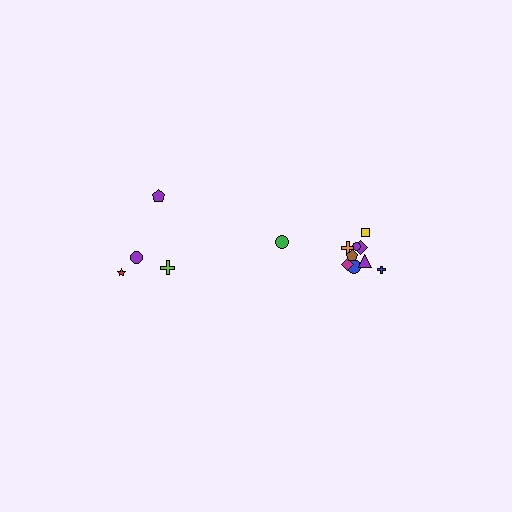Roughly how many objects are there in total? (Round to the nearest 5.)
Roughly 15 objects in total.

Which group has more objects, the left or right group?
The right group.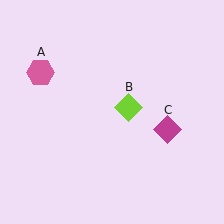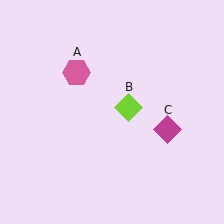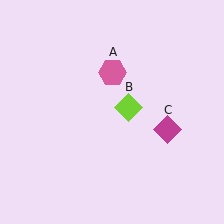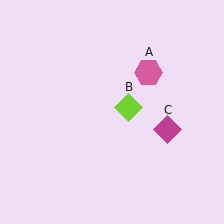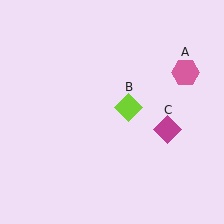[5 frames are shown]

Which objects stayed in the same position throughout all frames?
Lime diamond (object B) and magenta diamond (object C) remained stationary.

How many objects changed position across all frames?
1 object changed position: pink hexagon (object A).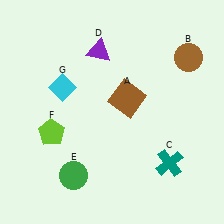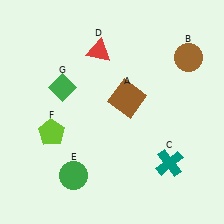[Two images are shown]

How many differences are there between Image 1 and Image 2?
There are 2 differences between the two images.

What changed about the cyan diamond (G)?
In Image 1, G is cyan. In Image 2, it changed to green.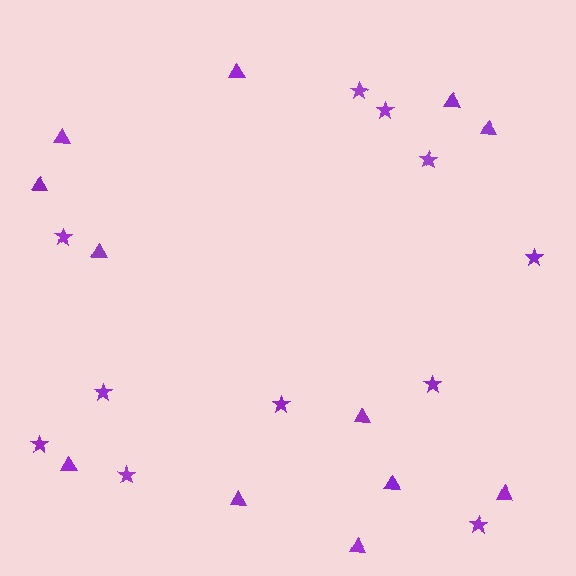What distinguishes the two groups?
There are 2 groups: one group of stars (11) and one group of triangles (12).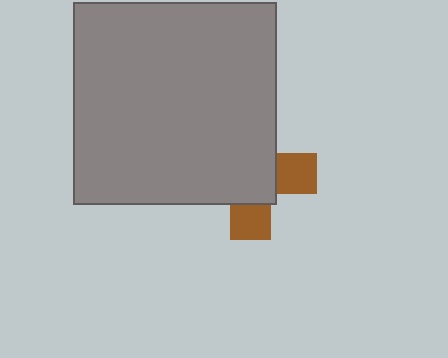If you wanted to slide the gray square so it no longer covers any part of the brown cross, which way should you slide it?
Slide it toward the upper-left — that is the most direct way to separate the two shapes.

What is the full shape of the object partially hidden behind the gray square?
The partially hidden object is a brown cross.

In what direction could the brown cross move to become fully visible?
The brown cross could move toward the lower-right. That would shift it out from behind the gray square entirely.